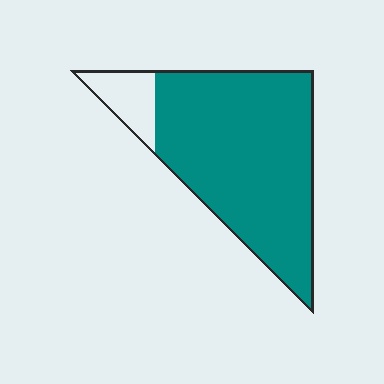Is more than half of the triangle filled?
Yes.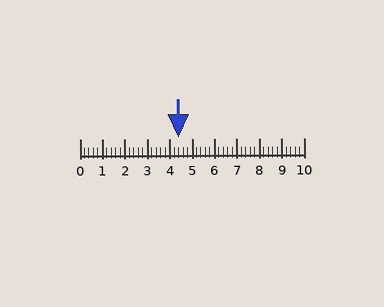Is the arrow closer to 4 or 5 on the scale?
The arrow is closer to 4.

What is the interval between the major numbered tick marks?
The major tick marks are spaced 1 units apart.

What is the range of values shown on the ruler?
The ruler shows values from 0 to 10.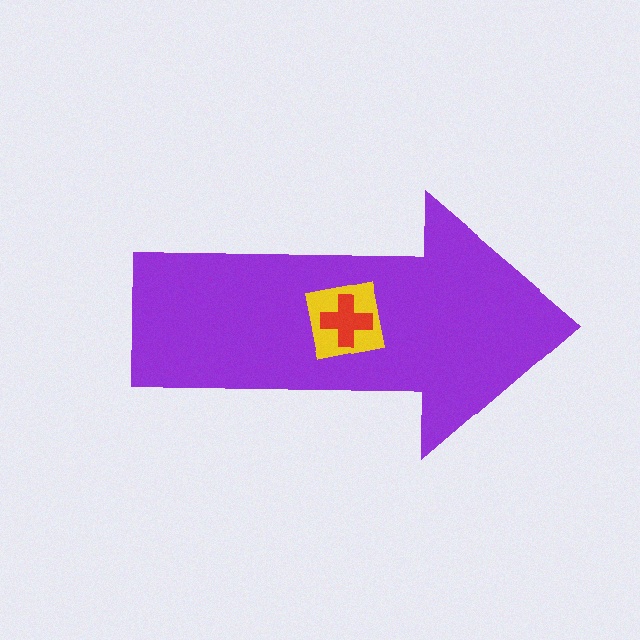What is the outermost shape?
The purple arrow.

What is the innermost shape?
The red cross.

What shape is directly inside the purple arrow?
The yellow square.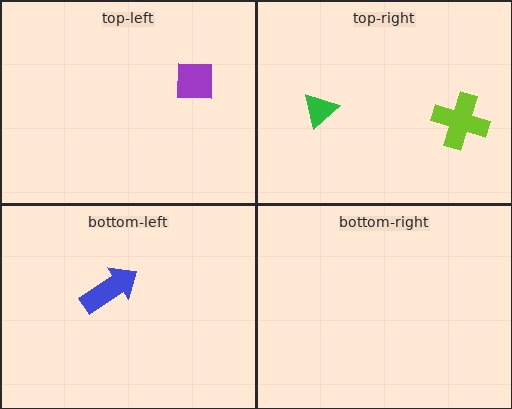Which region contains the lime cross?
The top-right region.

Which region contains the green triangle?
The top-right region.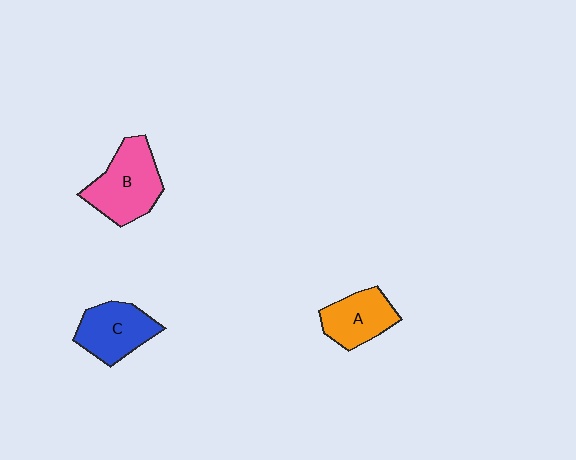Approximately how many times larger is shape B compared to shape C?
Approximately 1.2 times.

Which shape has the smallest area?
Shape A (orange).